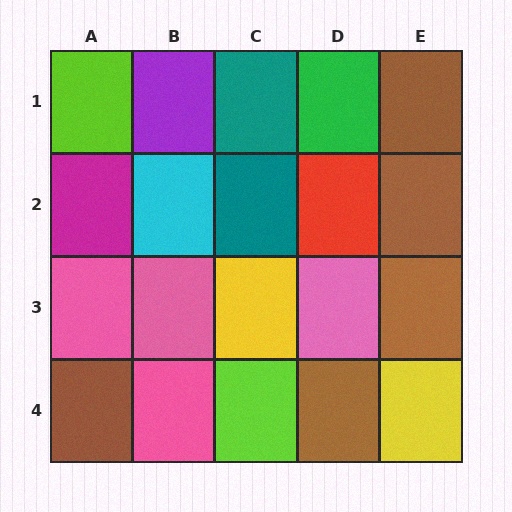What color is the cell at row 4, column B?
Pink.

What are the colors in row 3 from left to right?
Pink, pink, yellow, pink, brown.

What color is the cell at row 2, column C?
Teal.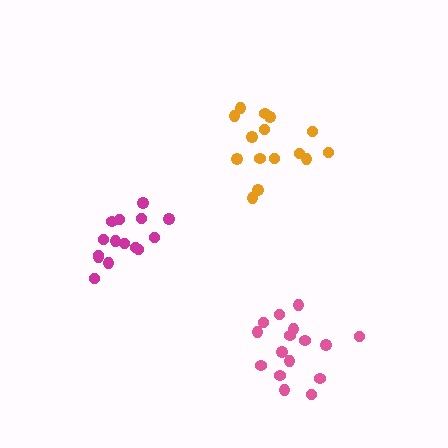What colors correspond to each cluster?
The clusters are colored: orange, magenta, pink.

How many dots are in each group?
Group 1: 15 dots, Group 2: 15 dots, Group 3: 16 dots (46 total).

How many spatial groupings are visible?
There are 3 spatial groupings.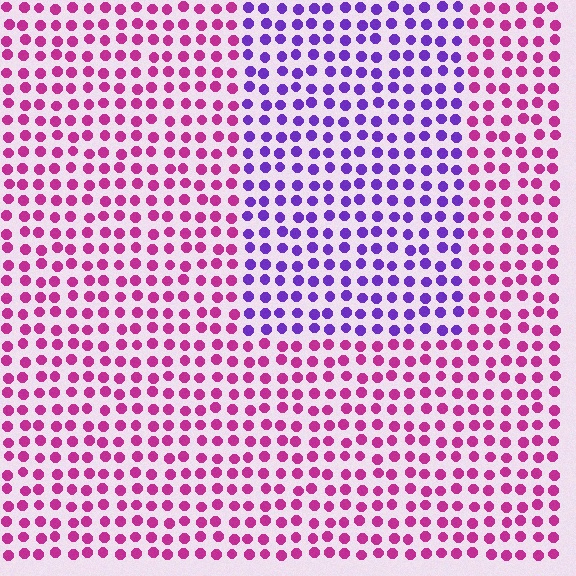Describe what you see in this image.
The image is filled with small magenta elements in a uniform arrangement. A rectangle-shaped region is visible where the elements are tinted to a slightly different hue, forming a subtle color boundary.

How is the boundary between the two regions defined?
The boundary is defined purely by a slight shift in hue (about 53 degrees). Spacing, size, and orientation are identical on both sides.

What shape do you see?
I see a rectangle.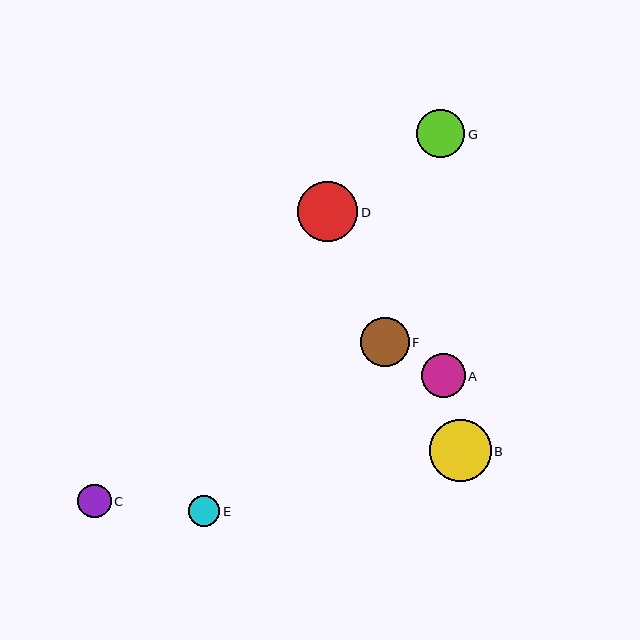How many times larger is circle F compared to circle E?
Circle F is approximately 1.6 times the size of circle E.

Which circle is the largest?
Circle B is the largest with a size of approximately 61 pixels.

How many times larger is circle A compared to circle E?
Circle A is approximately 1.4 times the size of circle E.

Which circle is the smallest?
Circle E is the smallest with a size of approximately 31 pixels.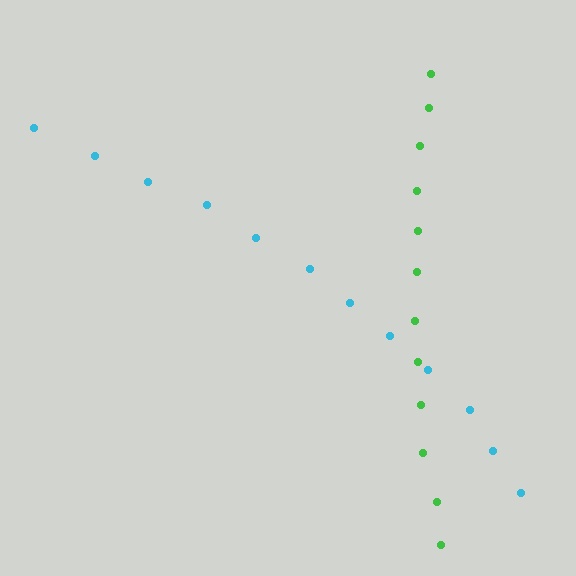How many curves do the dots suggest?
There are 2 distinct paths.